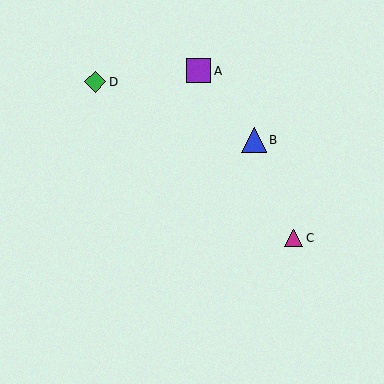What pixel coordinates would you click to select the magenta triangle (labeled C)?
Click at (294, 238) to select the magenta triangle C.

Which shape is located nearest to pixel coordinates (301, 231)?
The magenta triangle (labeled C) at (294, 238) is nearest to that location.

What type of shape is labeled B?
Shape B is a blue triangle.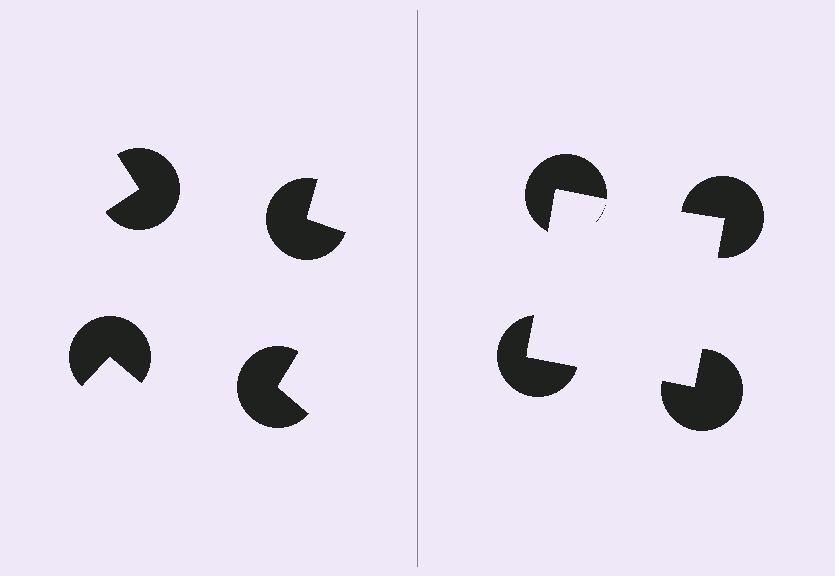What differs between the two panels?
The pac-man discs are positioned identically on both sides; only the wedge orientations differ. On the right they align to a square; on the left they are misaligned.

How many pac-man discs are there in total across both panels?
8 — 4 on each side.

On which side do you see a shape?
An illusory square appears on the right side. On the left side the wedge cuts are rotated, so no coherent shape forms.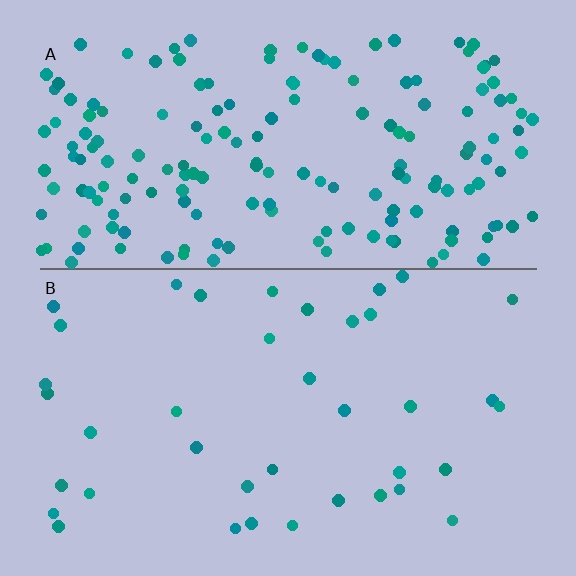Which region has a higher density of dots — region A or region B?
A (the top).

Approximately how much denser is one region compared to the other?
Approximately 4.6× — region A over region B.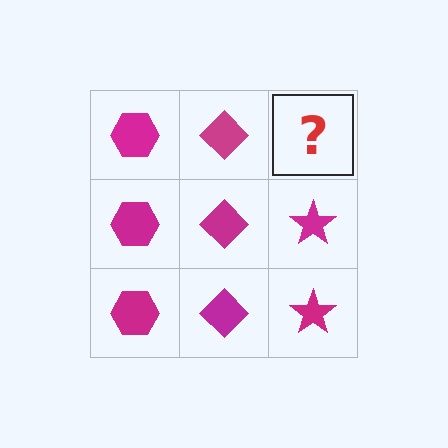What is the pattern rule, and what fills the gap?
The rule is that each column has a consistent shape. The gap should be filled with a magenta star.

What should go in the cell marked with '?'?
The missing cell should contain a magenta star.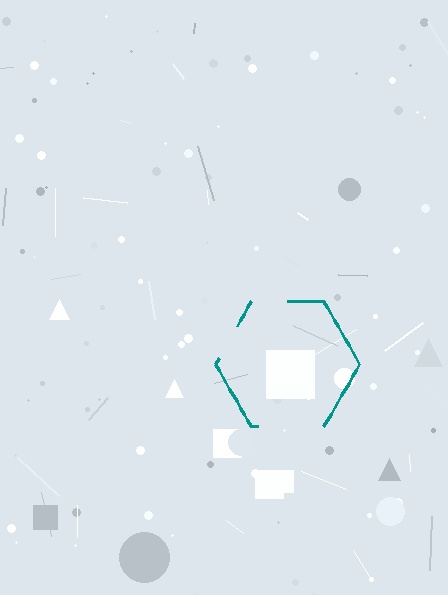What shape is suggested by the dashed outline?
The dashed outline suggests a hexagon.